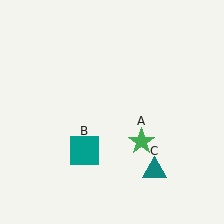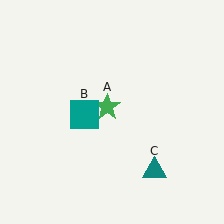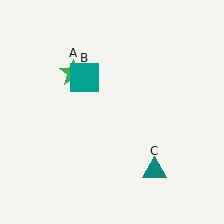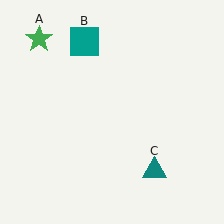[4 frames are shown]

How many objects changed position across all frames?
2 objects changed position: green star (object A), teal square (object B).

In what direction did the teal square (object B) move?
The teal square (object B) moved up.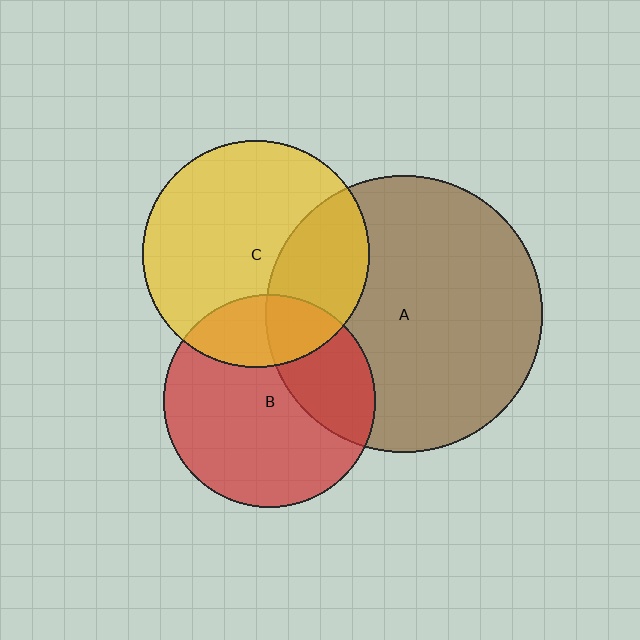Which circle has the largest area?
Circle A (brown).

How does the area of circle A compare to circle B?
Approximately 1.7 times.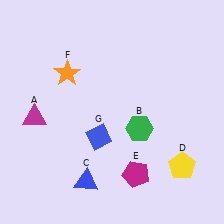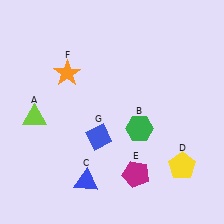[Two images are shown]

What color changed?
The triangle (A) changed from magenta in Image 1 to lime in Image 2.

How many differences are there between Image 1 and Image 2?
There is 1 difference between the two images.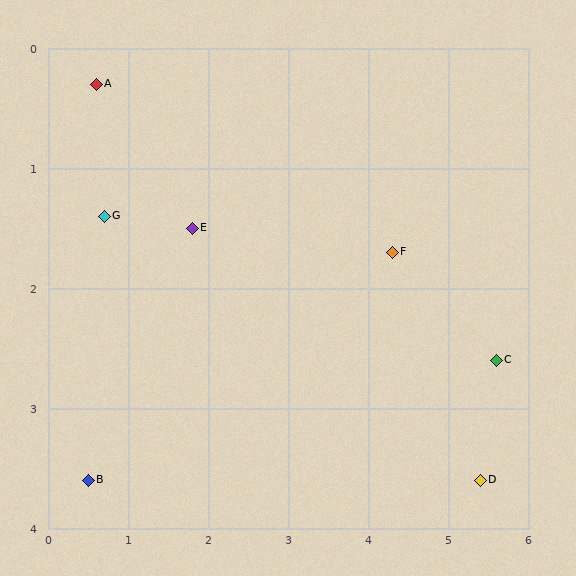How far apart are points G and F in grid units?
Points G and F are about 3.6 grid units apart.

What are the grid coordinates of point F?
Point F is at approximately (4.3, 1.7).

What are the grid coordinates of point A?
Point A is at approximately (0.6, 0.3).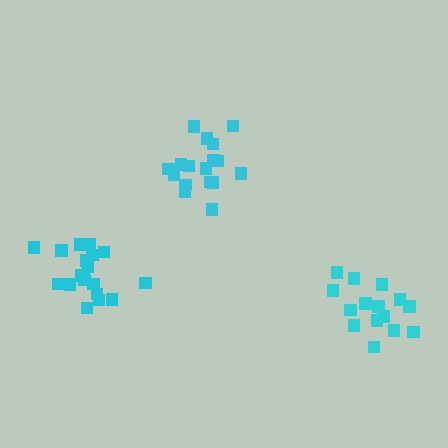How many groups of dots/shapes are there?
There are 3 groups.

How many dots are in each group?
Group 1: 15 dots, Group 2: 19 dots, Group 3: 17 dots (51 total).